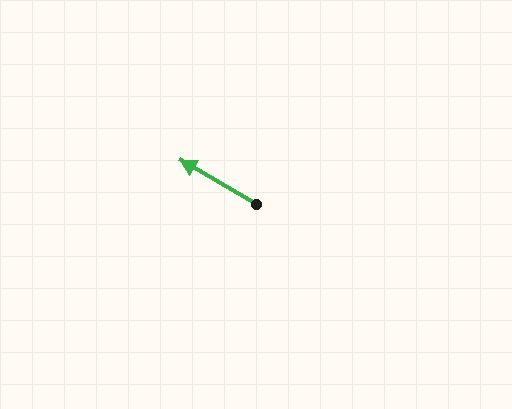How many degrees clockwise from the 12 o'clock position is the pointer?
Approximately 300 degrees.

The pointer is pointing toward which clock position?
Roughly 10 o'clock.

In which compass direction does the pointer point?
Northwest.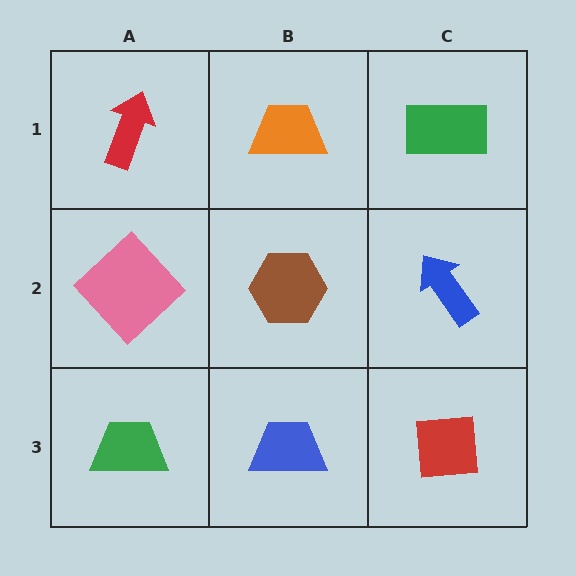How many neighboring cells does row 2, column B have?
4.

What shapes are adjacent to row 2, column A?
A red arrow (row 1, column A), a green trapezoid (row 3, column A), a brown hexagon (row 2, column B).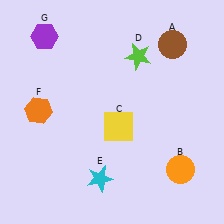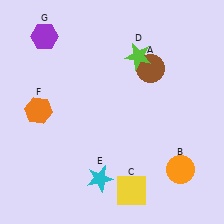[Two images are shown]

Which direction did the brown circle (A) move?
The brown circle (A) moved down.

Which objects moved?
The objects that moved are: the brown circle (A), the yellow square (C).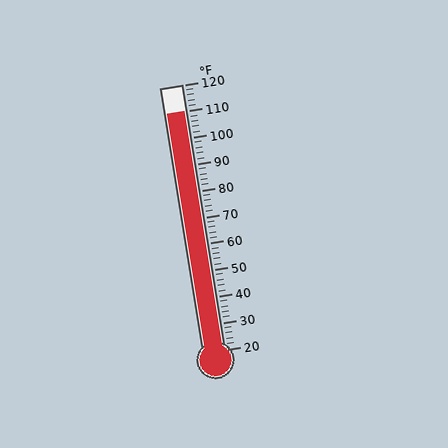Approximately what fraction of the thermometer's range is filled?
The thermometer is filled to approximately 90% of its range.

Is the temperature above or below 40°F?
The temperature is above 40°F.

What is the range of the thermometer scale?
The thermometer scale ranges from 20°F to 120°F.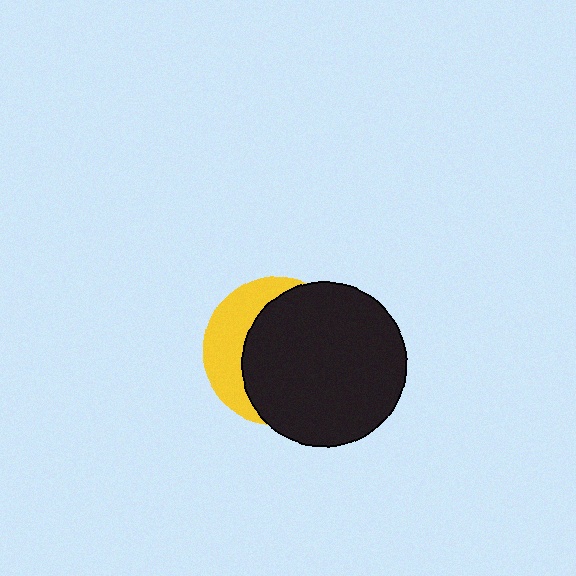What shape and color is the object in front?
The object in front is a black circle.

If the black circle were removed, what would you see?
You would see the complete yellow circle.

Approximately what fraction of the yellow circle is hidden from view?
Roughly 68% of the yellow circle is hidden behind the black circle.